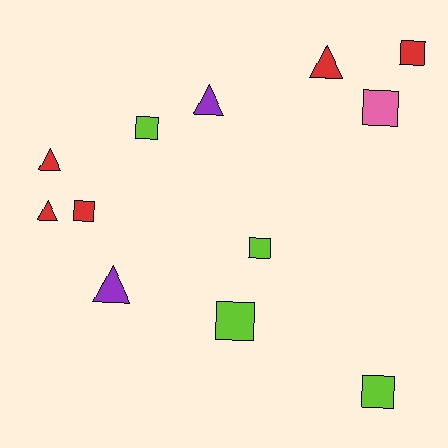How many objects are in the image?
There are 12 objects.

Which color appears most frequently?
Red, with 5 objects.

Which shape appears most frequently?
Square, with 7 objects.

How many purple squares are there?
There are no purple squares.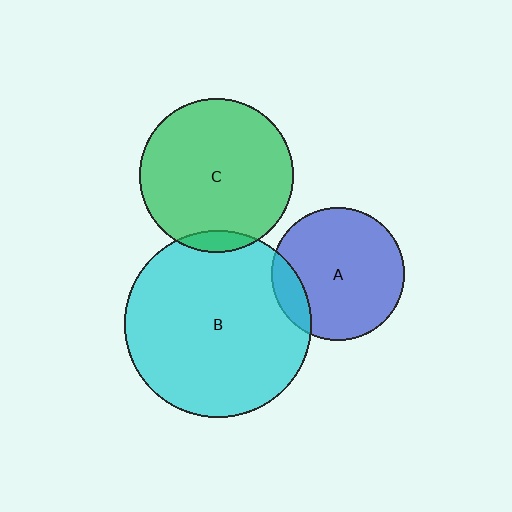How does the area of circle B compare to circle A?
Approximately 2.0 times.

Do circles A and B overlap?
Yes.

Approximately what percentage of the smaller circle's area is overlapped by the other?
Approximately 15%.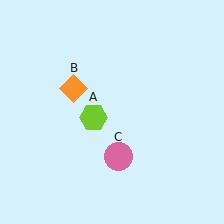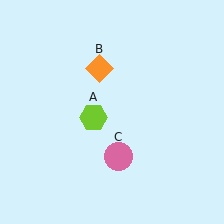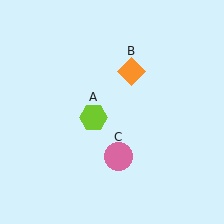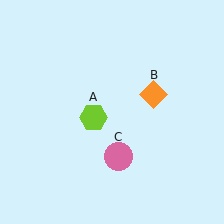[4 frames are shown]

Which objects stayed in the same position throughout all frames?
Lime hexagon (object A) and pink circle (object C) remained stationary.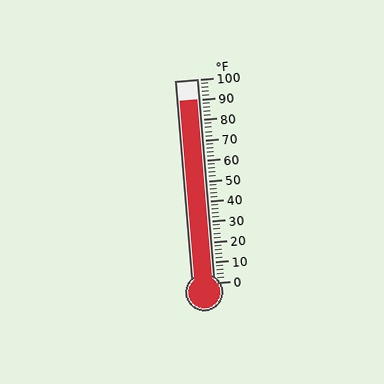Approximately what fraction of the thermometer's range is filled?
The thermometer is filled to approximately 90% of its range.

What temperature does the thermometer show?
The thermometer shows approximately 90°F.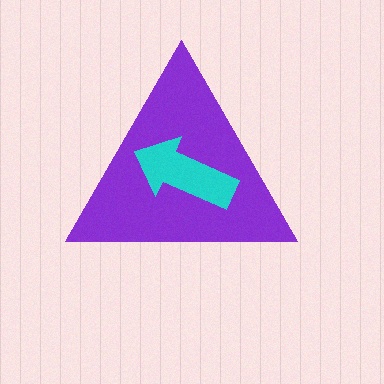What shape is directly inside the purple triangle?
The cyan arrow.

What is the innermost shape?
The cyan arrow.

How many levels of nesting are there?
2.